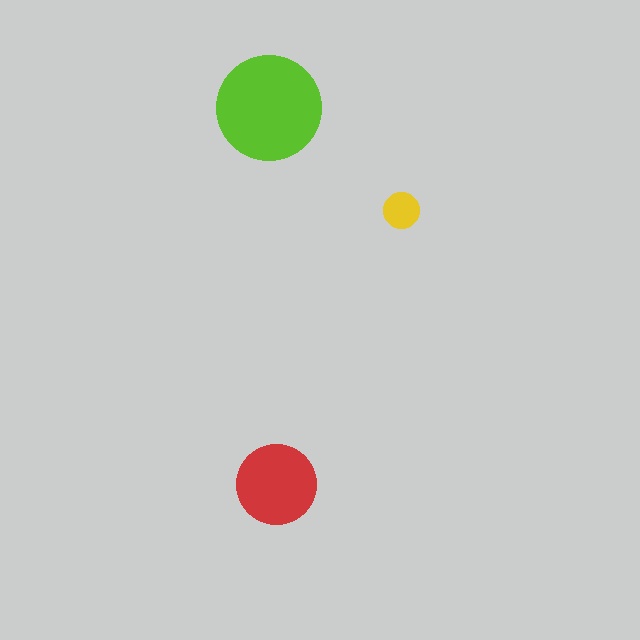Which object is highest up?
The lime circle is topmost.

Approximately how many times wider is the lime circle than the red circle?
About 1.5 times wider.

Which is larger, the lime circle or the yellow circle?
The lime one.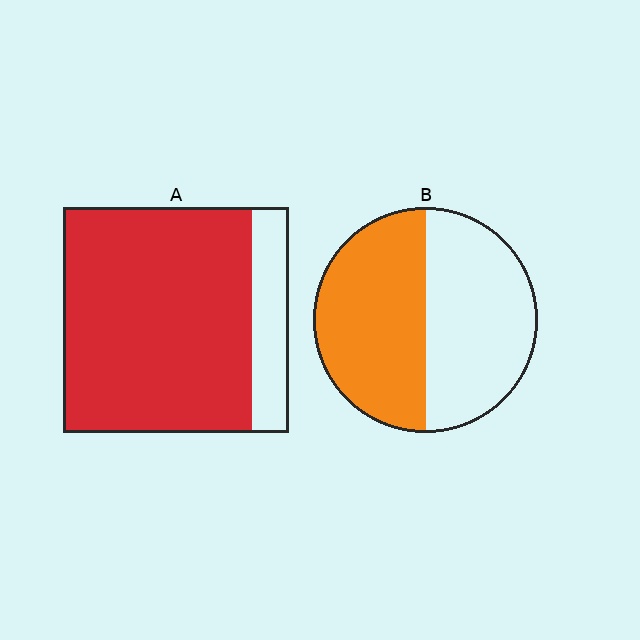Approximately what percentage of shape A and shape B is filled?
A is approximately 85% and B is approximately 50%.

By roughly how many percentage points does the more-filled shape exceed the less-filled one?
By roughly 35 percentage points (A over B).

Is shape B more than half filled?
Roughly half.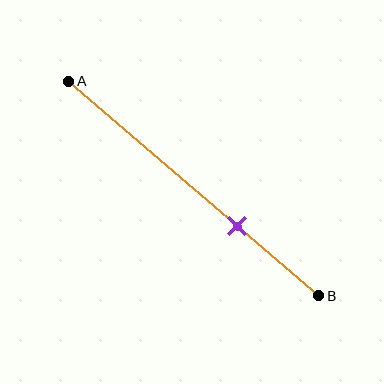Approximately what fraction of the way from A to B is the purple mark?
The purple mark is approximately 70% of the way from A to B.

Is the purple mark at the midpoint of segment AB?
No, the mark is at about 70% from A, not at the 50% midpoint.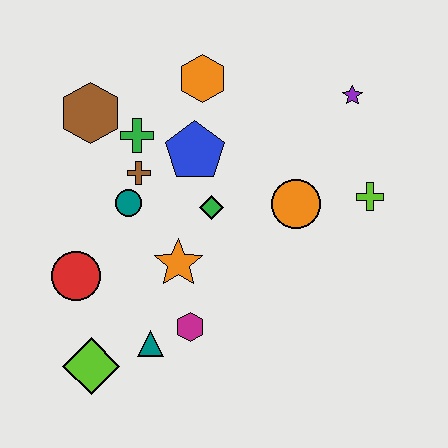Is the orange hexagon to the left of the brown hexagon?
No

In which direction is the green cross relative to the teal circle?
The green cross is above the teal circle.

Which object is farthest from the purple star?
The lime diamond is farthest from the purple star.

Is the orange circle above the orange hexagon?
No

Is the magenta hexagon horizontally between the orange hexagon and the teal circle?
Yes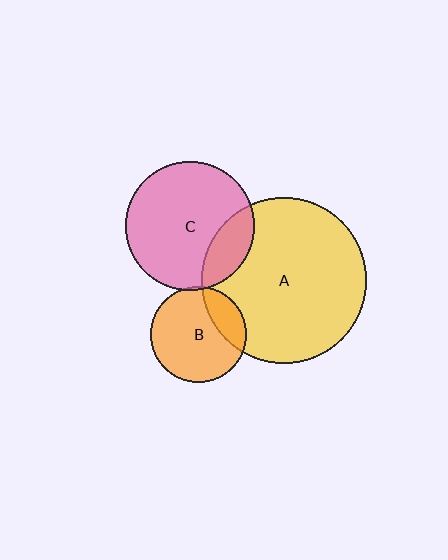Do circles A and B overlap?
Yes.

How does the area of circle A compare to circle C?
Approximately 1.7 times.